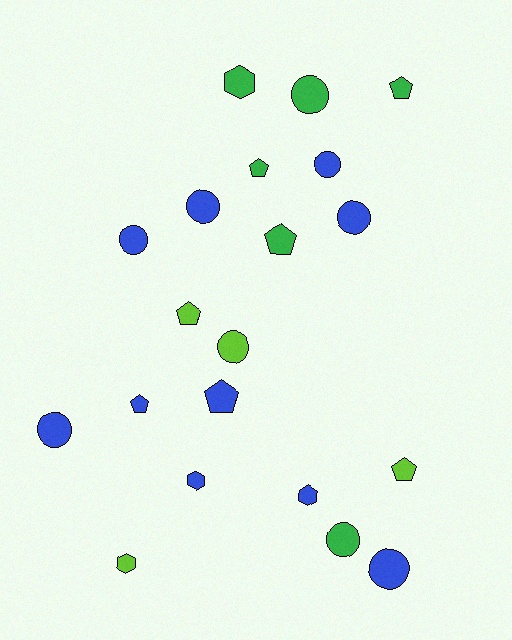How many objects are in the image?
There are 20 objects.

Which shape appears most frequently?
Circle, with 9 objects.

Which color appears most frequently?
Blue, with 10 objects.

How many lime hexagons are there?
There is 1 lime hexagon.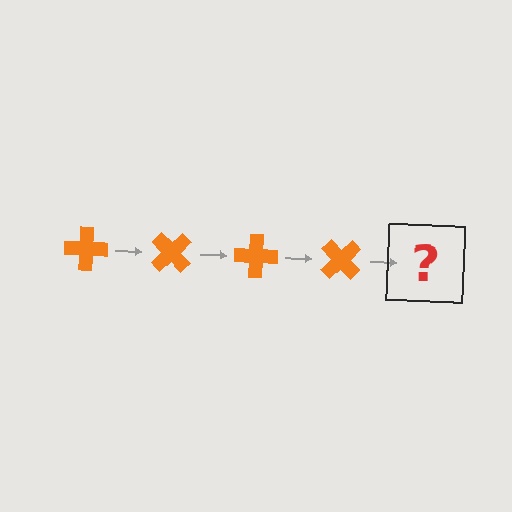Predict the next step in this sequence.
The next step is an orange cross rotated 180 degrees.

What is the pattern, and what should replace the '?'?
The pattern is that the cross rotates 45 degrees each step. The '?' should be an orange cross rotated 180 degrees.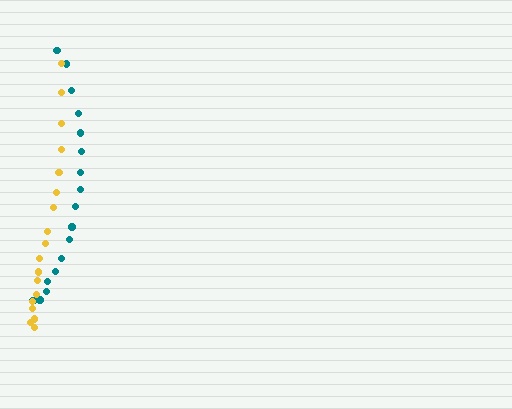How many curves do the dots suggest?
There are 2 distinct paths.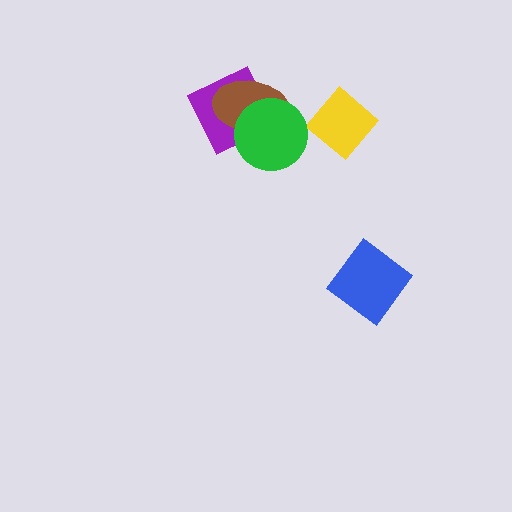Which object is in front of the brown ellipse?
The green circle is in front of the brown ellipse.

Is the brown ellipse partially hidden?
Yes, it is partially covered by another shape.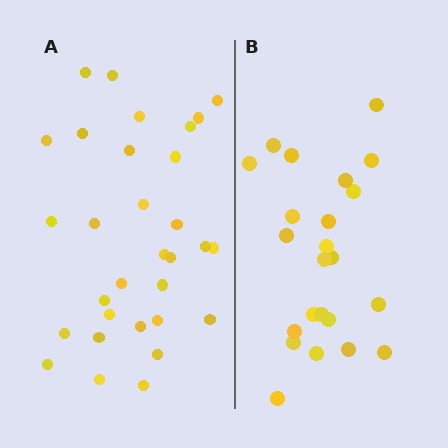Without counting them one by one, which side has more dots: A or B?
Region A (the left region) has more dots.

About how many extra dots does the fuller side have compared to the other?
Region A has roughly 8 or so more dots than region B.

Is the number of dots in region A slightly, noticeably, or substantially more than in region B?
Region A has noticeably more, but not dramatically so. The ratio is roughly 1.3 to 1.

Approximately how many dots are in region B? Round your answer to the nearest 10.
About 20 dots. (The exact count is 23, which rounds to 20.)